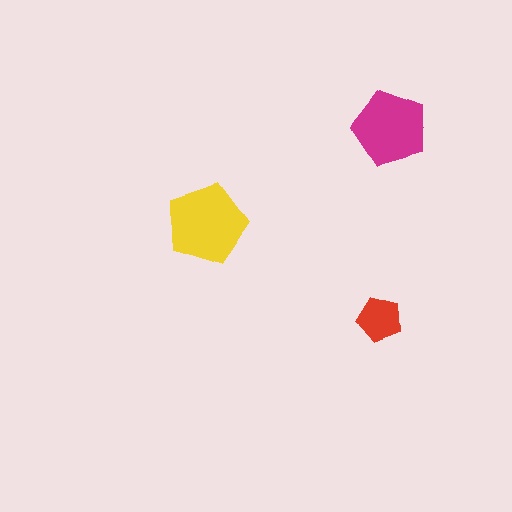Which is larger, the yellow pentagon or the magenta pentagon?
The yellow one.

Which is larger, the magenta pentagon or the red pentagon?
The magenta one.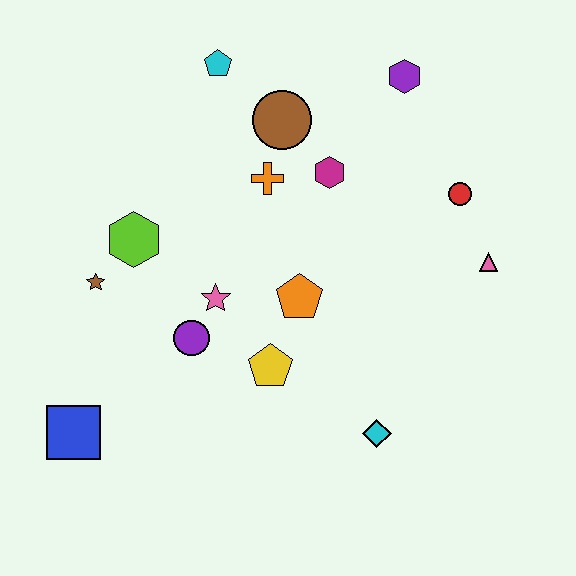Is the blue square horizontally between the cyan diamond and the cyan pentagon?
No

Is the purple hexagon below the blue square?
No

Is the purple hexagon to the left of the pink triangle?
Yes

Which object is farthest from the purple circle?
The purple hexagon is farthest from the purple circle.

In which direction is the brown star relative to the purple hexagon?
The brown star is to the left of the purple hexagon.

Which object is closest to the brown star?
The lime hexagon is closest to the brown star.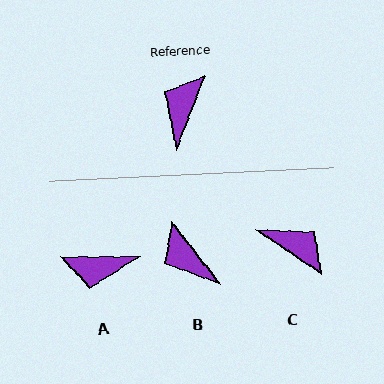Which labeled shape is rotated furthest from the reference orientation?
A, about 112 degrees away.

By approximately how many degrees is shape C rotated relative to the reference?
Approximately 103 degrees clockwise.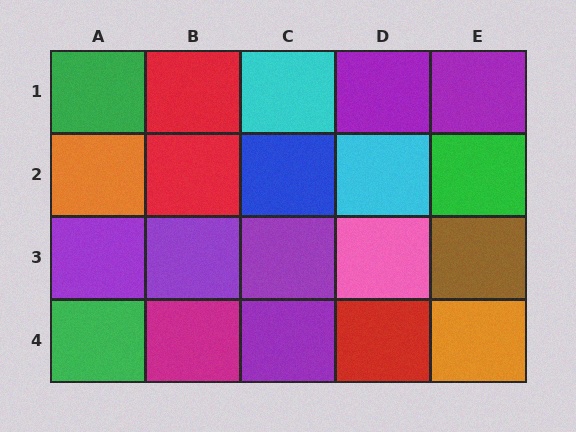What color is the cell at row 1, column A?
Green.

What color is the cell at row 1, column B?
Red.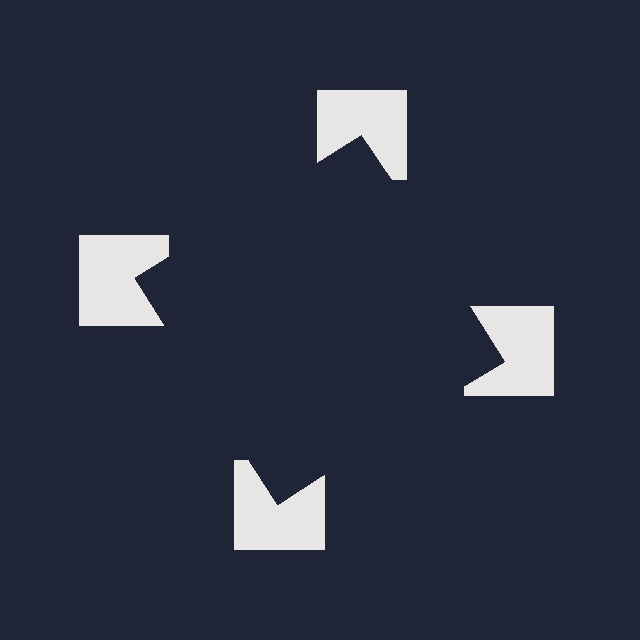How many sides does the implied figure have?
4 sides.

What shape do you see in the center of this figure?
An illusory square — its edges are inferred from the aligned wedge cuts in the notched squares, not physically drawn.